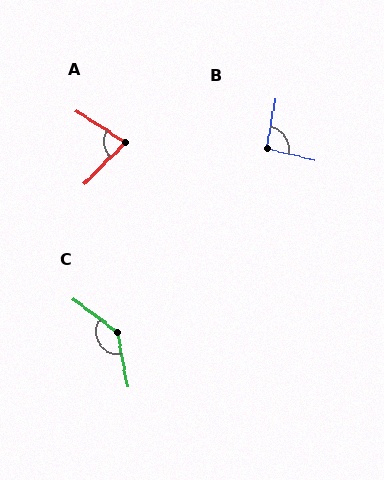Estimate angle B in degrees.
Approximately 94 degrees.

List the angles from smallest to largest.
A (78°), B (94°), C (137°).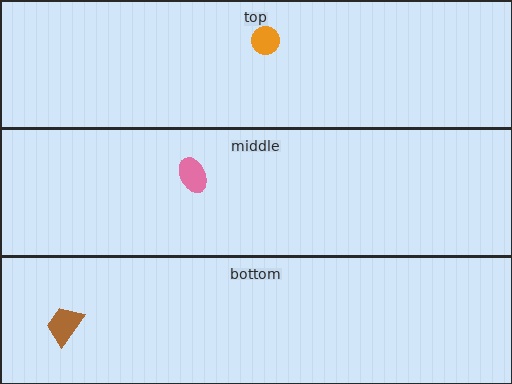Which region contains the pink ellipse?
The middle region.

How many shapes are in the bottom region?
1.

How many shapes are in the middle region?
1.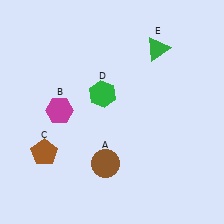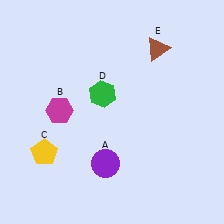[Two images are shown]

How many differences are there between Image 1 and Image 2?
There are 3 differences between the two images.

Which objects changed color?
A changed from brown to purple. C changed from brown to yellow. E changed from green to brown.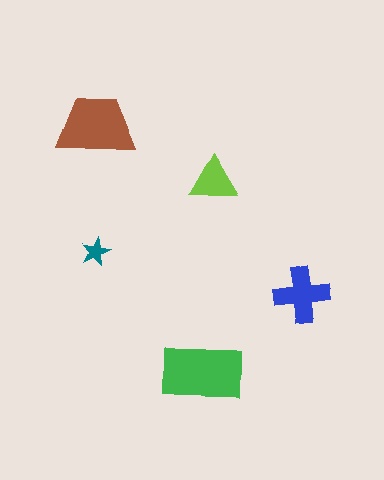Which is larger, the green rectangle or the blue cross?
The green rectangle.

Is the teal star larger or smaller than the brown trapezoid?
Smaller.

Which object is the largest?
The green rectangle.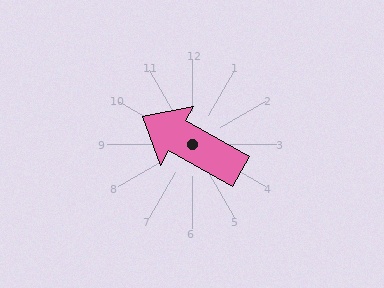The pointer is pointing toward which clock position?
Roughly 10 o'clock.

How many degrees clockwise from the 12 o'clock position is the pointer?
Approximately 299 degrees.